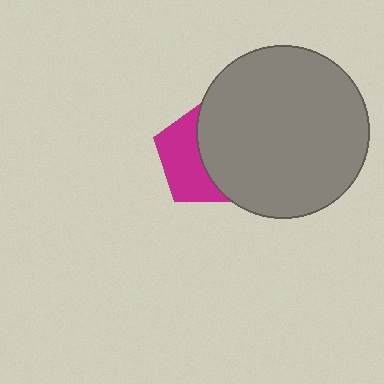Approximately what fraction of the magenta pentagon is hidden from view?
Roughly 55% of the magenta pentagon is hidden behind the gray circle.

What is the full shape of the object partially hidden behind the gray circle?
The partially hidden object is a magenta pentagon.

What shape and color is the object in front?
The object in front is a gray circle.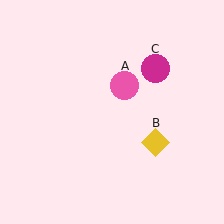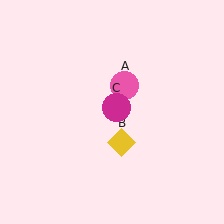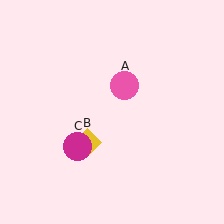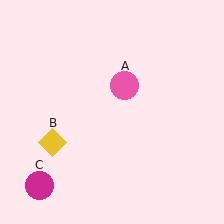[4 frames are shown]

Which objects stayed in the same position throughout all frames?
Pink circle (object A) remained stationary.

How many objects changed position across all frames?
2 objects changed position: yellow diamond (object B), magenta circle (object C).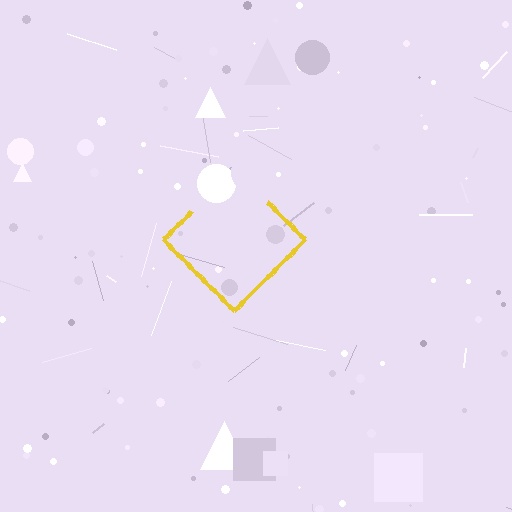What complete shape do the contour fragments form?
The contour fragments form a diamond.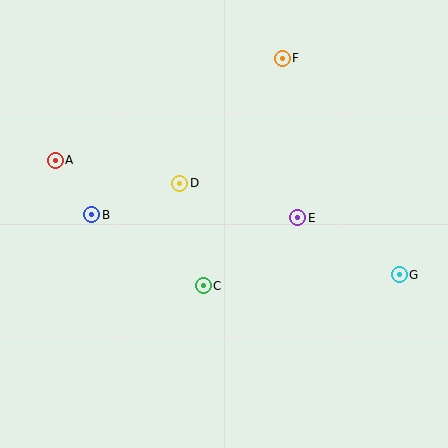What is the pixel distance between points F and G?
The distance between F and G is 246 pixels.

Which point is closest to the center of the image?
Point D at (180, 183) is closest to the center.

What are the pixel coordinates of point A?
Point A is at (55, 160).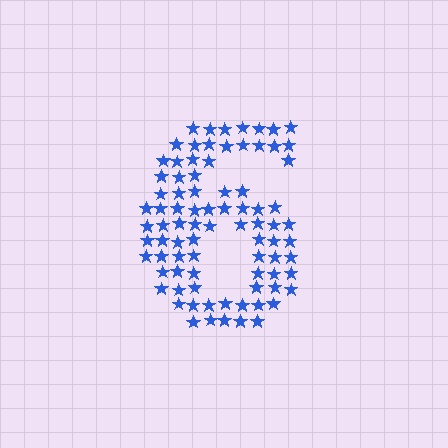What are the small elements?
The small elements are stars.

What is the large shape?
The large shape is the digit 6.